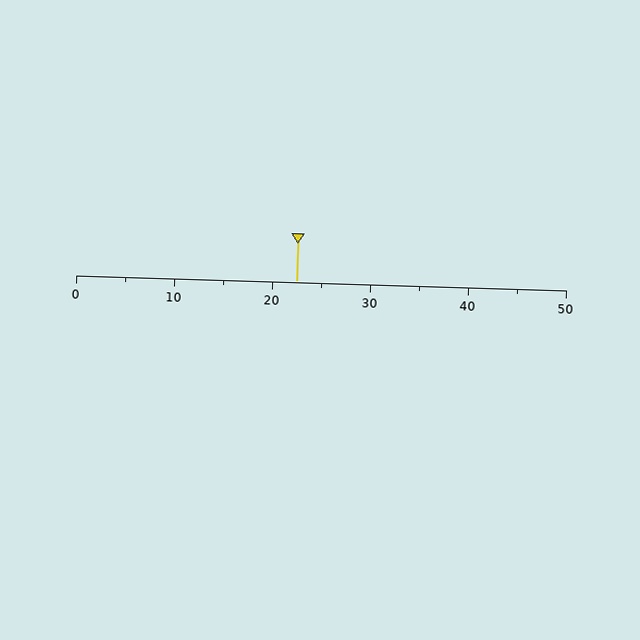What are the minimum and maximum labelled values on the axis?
The axis runs from 0 to 50.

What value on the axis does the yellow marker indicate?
The marker indicates approximately 22.5.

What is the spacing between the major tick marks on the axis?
The major ticks are spaced 10 apart.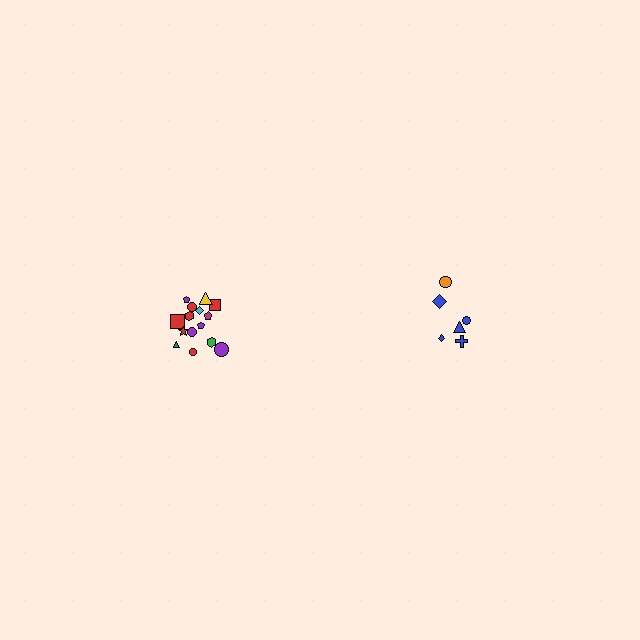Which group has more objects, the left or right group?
The left group.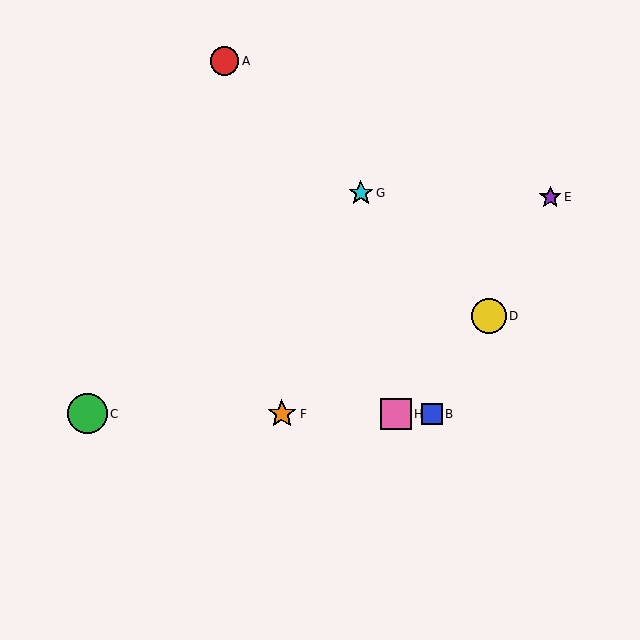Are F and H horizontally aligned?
Yes, both are at y≈414.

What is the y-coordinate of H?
Object H is at y≈414.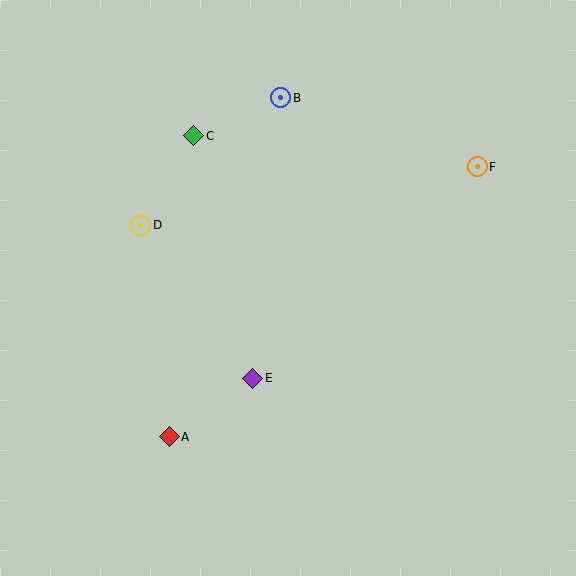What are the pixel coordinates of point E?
Point E is at (253, 378).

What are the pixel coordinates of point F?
Point F is at (477, 167).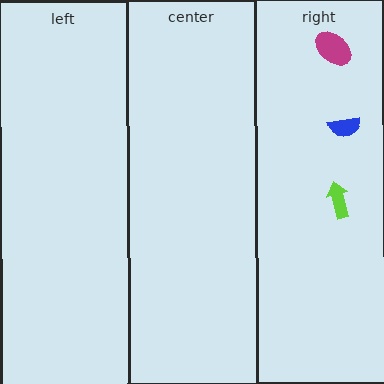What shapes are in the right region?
The lime arrow, the blue semicircle, the magenta ellipse.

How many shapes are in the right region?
3.